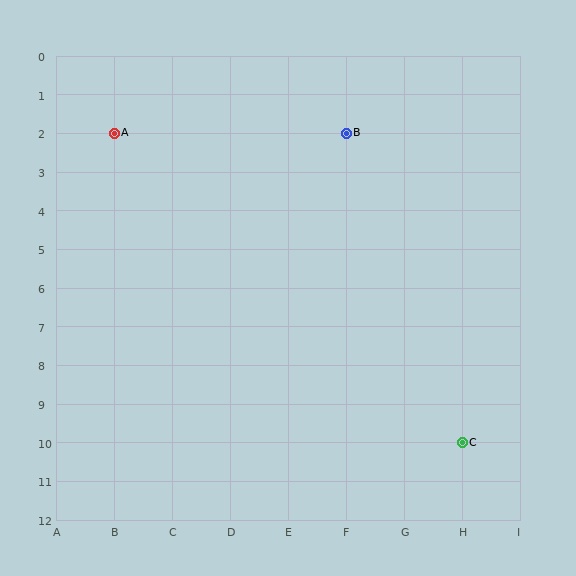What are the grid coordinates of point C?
Point C is at grid coordinates (H, 10).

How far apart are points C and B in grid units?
Points C and B are 2 columns and 8 rows apart (about 8.2 grid units diagonally).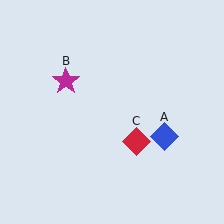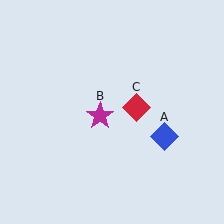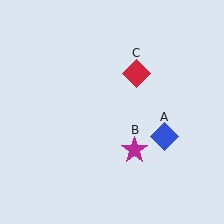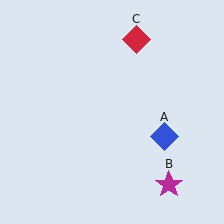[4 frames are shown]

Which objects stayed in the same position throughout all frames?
Blue diamond (object A) remained stationary.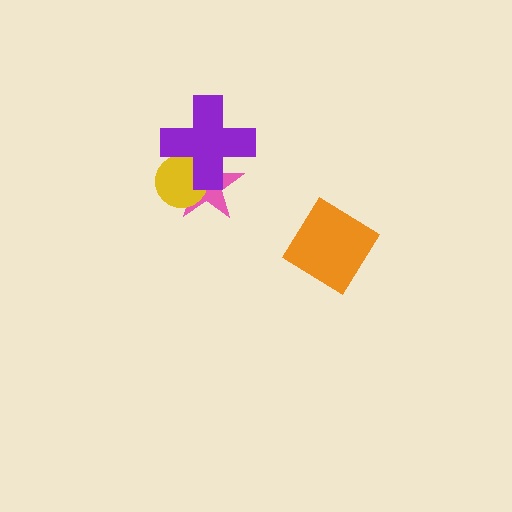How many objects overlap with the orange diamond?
0 objects overlap with the orange diamond.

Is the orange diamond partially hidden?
No, no other shape covers it.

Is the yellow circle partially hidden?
Yes, it is partially covered by another shape.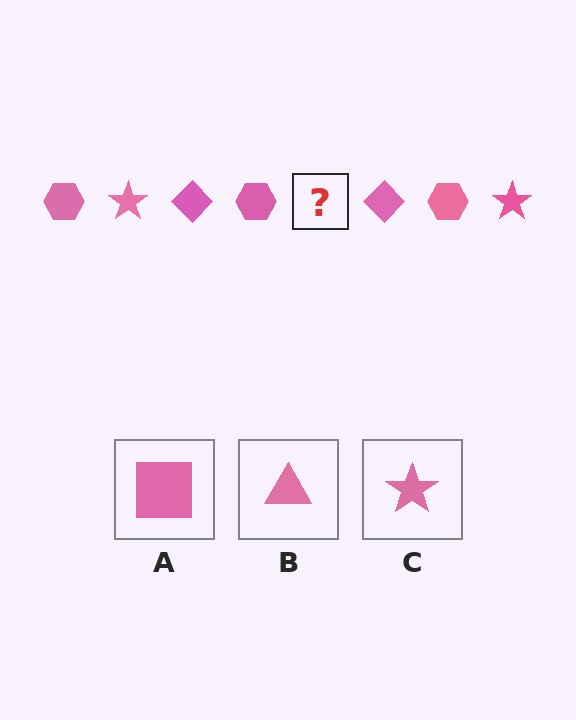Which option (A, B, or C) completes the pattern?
C.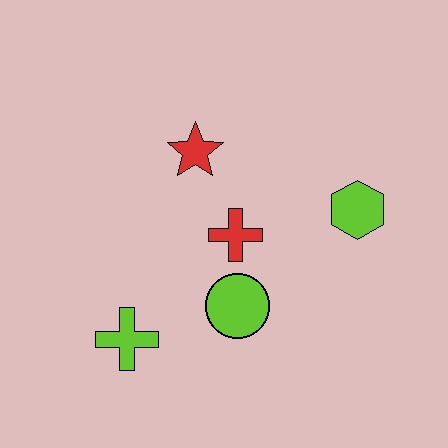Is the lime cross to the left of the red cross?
Yes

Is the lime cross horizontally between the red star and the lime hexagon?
No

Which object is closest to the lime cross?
The lime circle is closest to the lime cross.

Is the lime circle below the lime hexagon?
Yes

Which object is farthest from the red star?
The lime cross is farthest from the red star.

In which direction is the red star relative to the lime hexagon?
The red star is to the left of the lime hexagon.